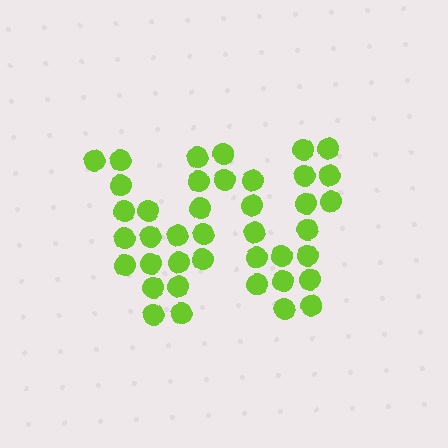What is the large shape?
The large shape is the letter W.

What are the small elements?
The small elements are circles.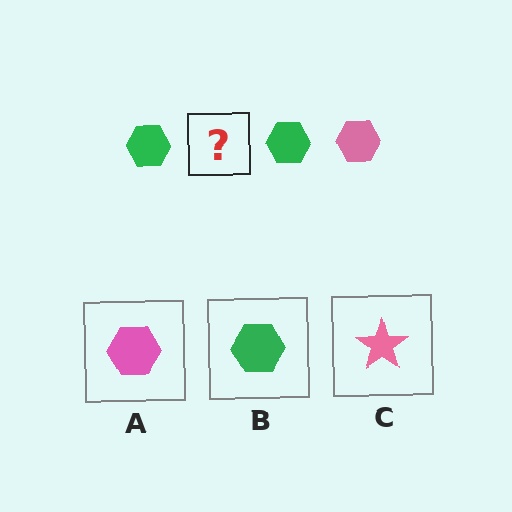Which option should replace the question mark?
Option A.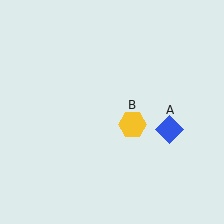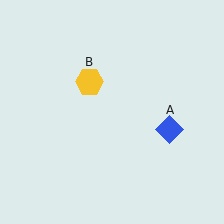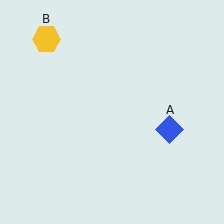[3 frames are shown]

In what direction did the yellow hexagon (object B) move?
The yellow hexagon (object B) moved up and to the left.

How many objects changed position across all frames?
1 object changed position: yellow hexagon (object B).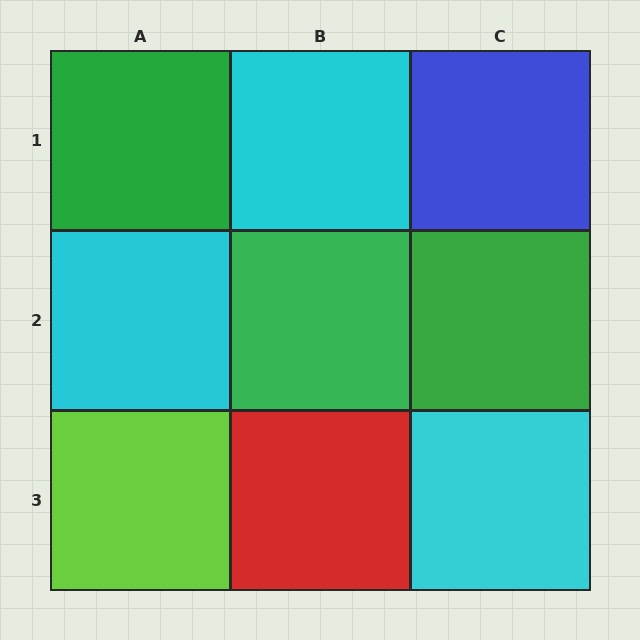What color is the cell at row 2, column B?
Green.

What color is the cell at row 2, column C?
Green.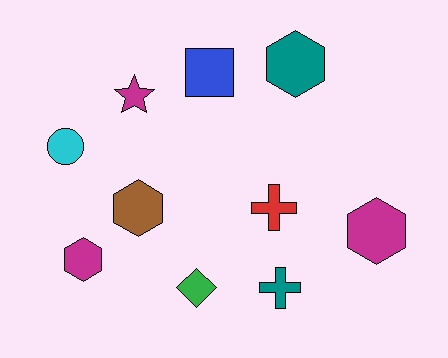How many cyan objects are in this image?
There is 1 cyan object.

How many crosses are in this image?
There are 2 crosses.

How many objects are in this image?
There are 10 objects.